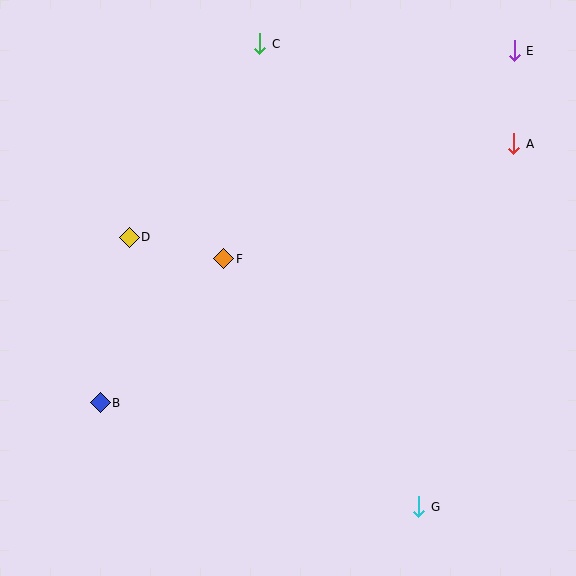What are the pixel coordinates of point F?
Point F is at (224, 259).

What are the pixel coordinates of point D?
Point D is at (129, 237).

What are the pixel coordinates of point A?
Point A is at (514, 144).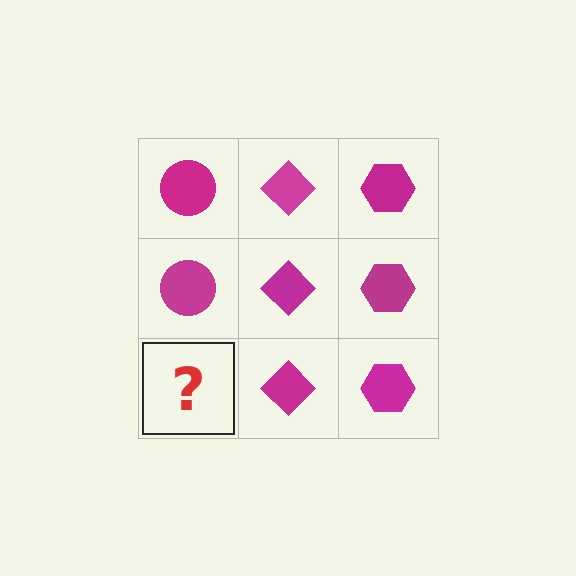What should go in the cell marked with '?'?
The missing cell should contain a magenta circle.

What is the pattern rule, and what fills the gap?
The rule is that each column has a consistent shape. The gap should be filled with a magenta circle.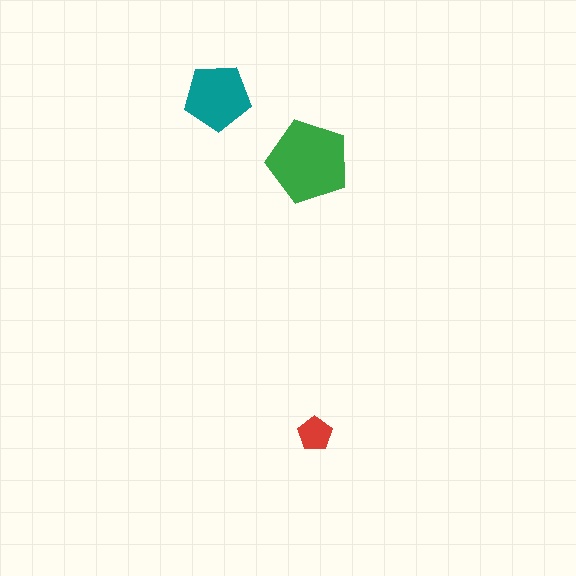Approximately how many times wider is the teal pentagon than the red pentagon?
About 2 times wider.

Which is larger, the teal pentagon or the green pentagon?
The green one.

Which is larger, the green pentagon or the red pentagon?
The green one.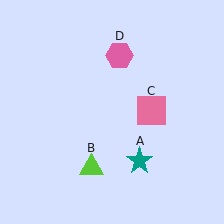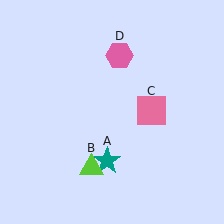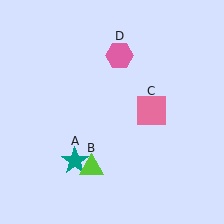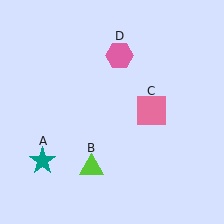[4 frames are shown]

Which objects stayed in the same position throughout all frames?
Lime triangle (object B) and pink square (object C) and pink hexagon (object D) remained stationary.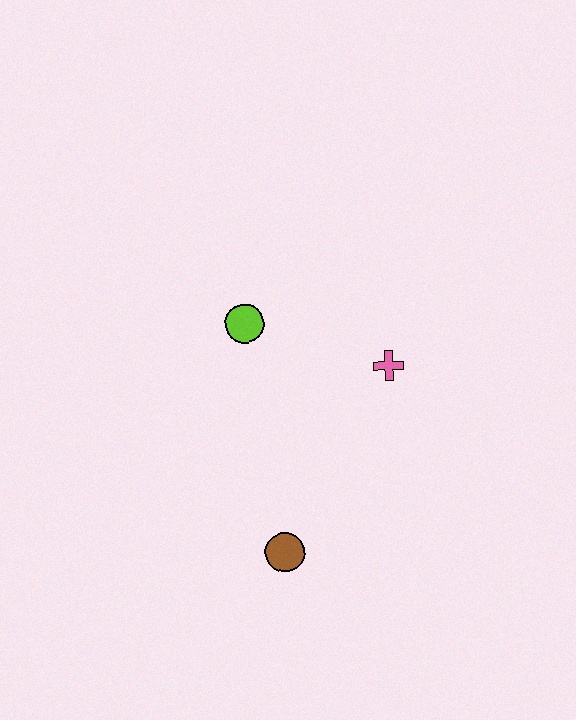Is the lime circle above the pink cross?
Yes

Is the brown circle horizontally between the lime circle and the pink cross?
Yes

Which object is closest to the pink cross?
The lime circle is closest to the pink cross.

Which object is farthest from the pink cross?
The brown circle is farthest from the pink cross.